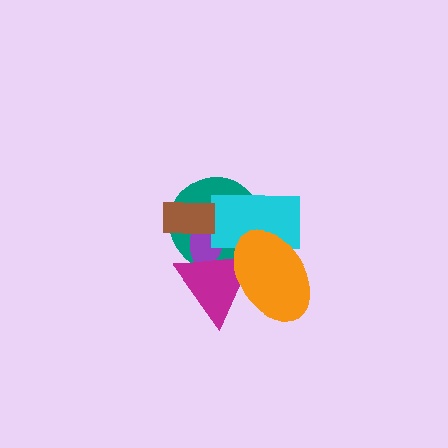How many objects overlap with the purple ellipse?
4 objects overlap with the purple ellipse.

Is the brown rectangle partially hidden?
No, no other shape covers it.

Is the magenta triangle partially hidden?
Yes, it is partially covered by another shape.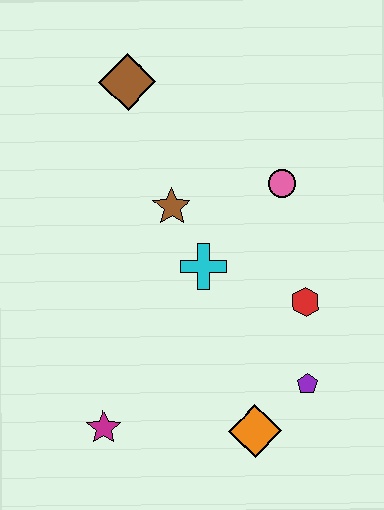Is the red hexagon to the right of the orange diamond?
Yes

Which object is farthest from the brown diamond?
The orange diamond is farthest from the brown diamond.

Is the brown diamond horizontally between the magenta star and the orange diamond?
Yes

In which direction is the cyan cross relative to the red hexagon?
The cyan cross is to the left of the red hexagon.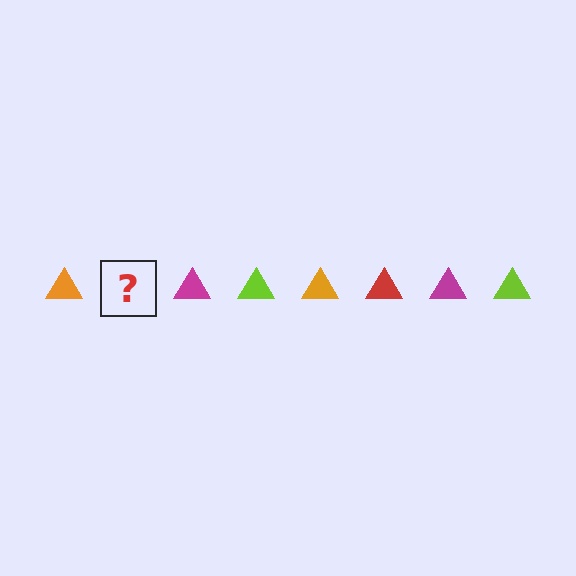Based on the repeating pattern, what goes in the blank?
The blank should be a red triangle.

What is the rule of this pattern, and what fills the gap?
The rule is that the pattern cycles through orange, red, magenta, lime triangles. The gap should be filled with a red triangle.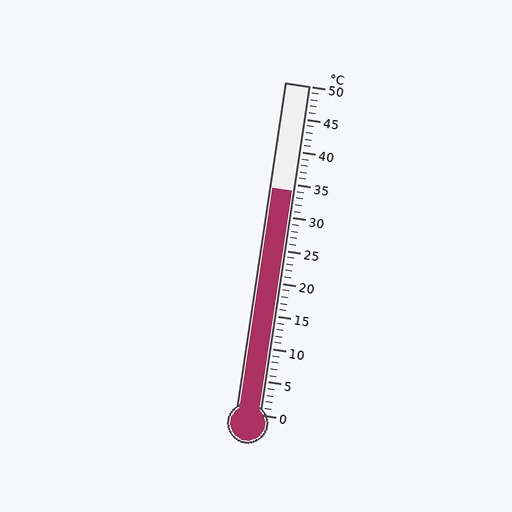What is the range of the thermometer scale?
The thermometer scale ranges from 0°C to 50°C.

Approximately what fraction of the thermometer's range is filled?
The thermometer is filled to approximately 70% of its range.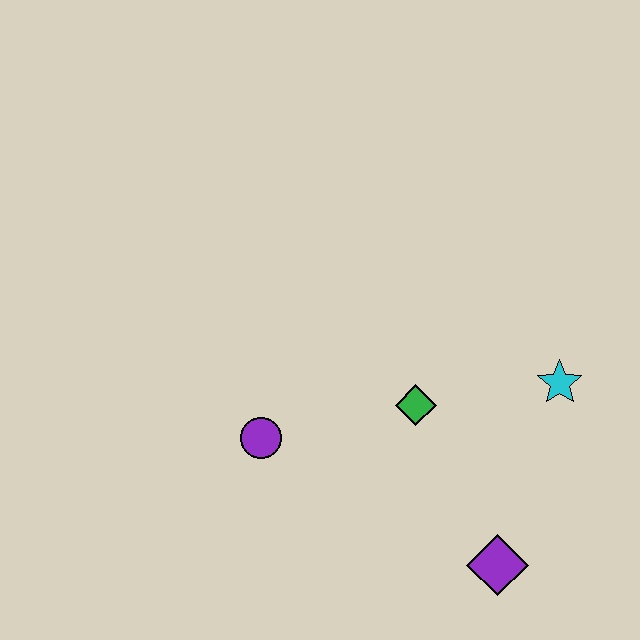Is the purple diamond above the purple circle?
No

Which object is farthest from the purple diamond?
The purple circle is farthest from the purple diamond.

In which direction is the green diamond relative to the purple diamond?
The green diamond is above the purple diamond.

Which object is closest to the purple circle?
The green diamond is closest to the purple circle.